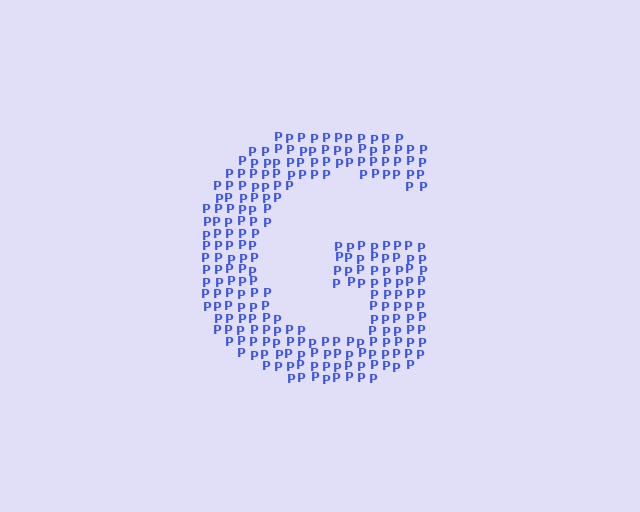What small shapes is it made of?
It is made of small letter P's.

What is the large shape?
The large shape is the letter G.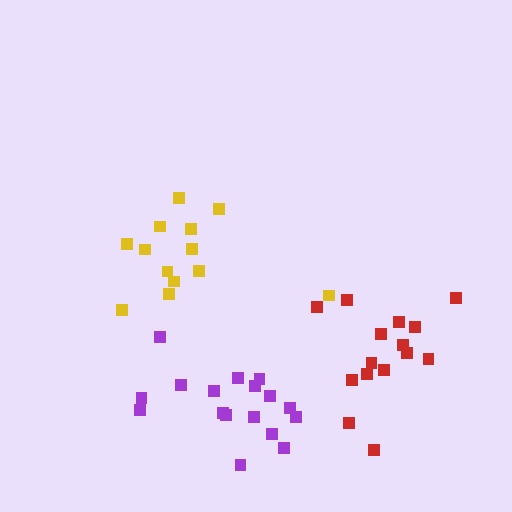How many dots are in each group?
Group 1: 17 dots, Group 2: 13 dots, Group 3: 15 dots (45 total).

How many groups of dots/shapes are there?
There are 3 groups.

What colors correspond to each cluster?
The clusters are colored: purple, yellow, red.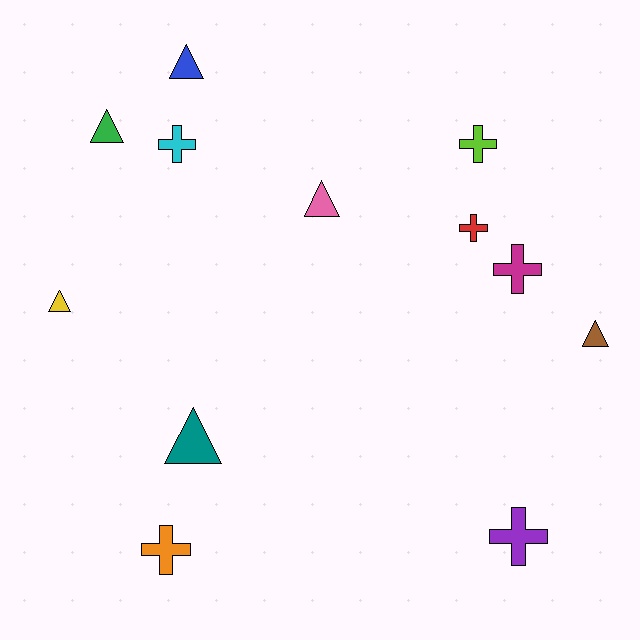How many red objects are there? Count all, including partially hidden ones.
There is 1 red object.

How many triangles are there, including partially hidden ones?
There are 6 triangles.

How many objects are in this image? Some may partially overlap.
There are 12 objects.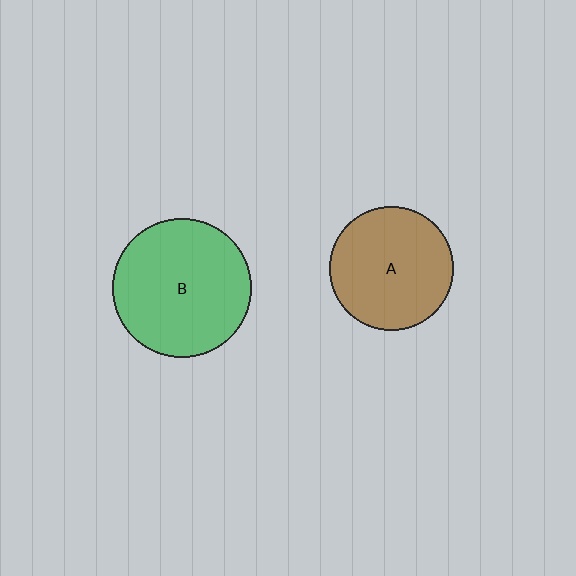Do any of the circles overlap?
No, none of the circles overlap.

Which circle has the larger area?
Circle B (green).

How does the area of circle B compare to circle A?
Approximately 1.3 times.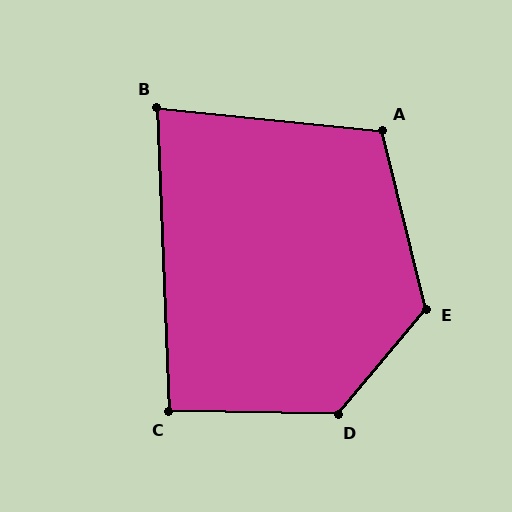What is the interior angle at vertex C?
Approximately 93 degrees (approximately right).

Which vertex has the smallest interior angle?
B, at approximately 82 degrees.